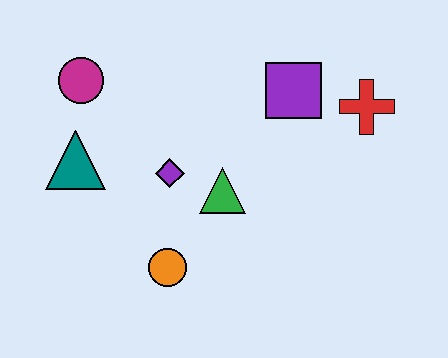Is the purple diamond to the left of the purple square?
Yes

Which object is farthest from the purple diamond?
The red cross is farthest from the purple diamond.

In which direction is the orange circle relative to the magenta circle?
The orange circle is below the magenta circle.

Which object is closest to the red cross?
The purple square is closest to the red cross.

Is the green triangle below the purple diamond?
Yes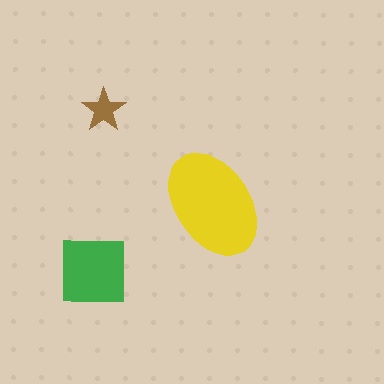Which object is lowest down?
The green square is bottommost.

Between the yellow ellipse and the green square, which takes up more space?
The yellow ellipse.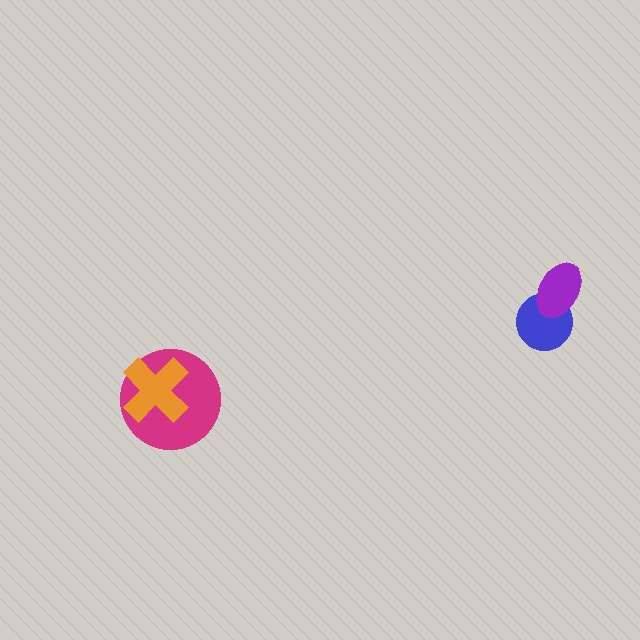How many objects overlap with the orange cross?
1 object overlaps with the orange cross.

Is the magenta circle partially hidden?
Yes, it is partially covered by another shape.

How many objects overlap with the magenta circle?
1 object overlaps with the magenta circle.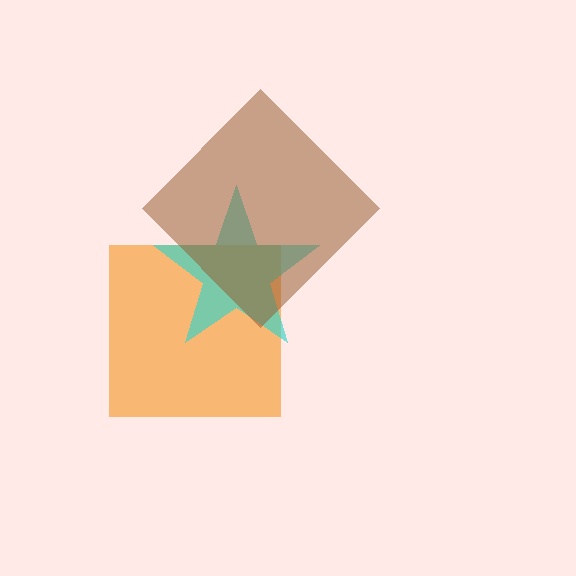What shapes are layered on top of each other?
The layered shapes are: an orange square, a cyan star, a brown diamond.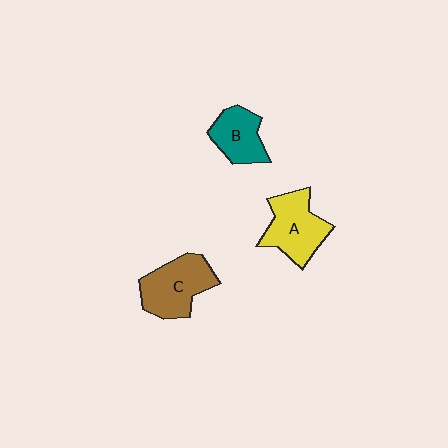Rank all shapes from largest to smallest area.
From largest to smallest: C (brown), A (yellow), B (teal).